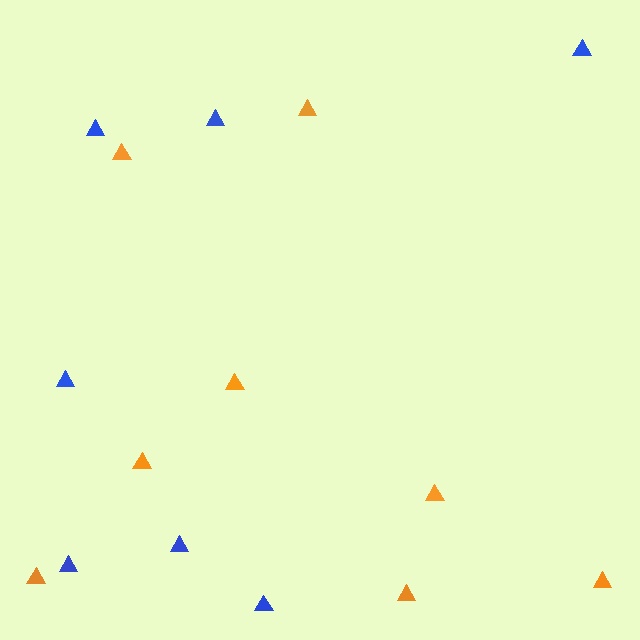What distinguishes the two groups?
There are 2 groups: one group of orange triangles (8) and one group of blue triangles (7).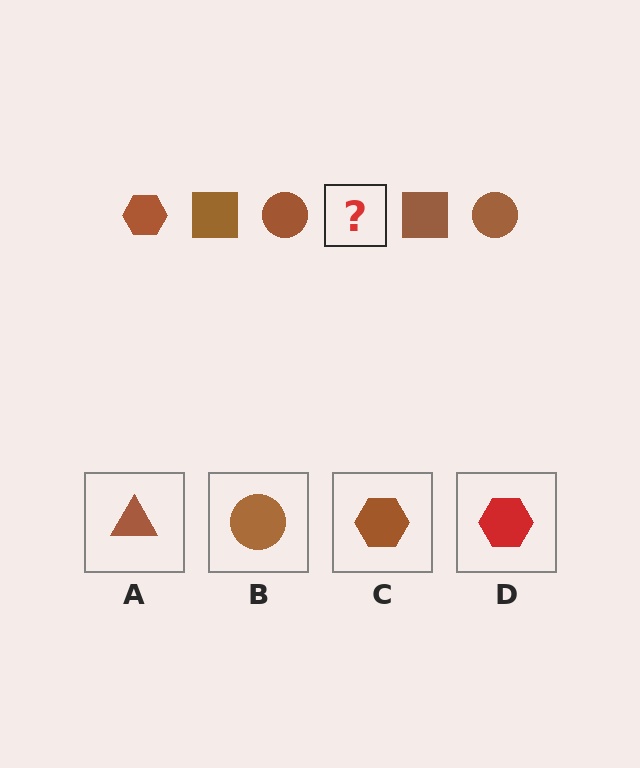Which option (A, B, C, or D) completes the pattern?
C.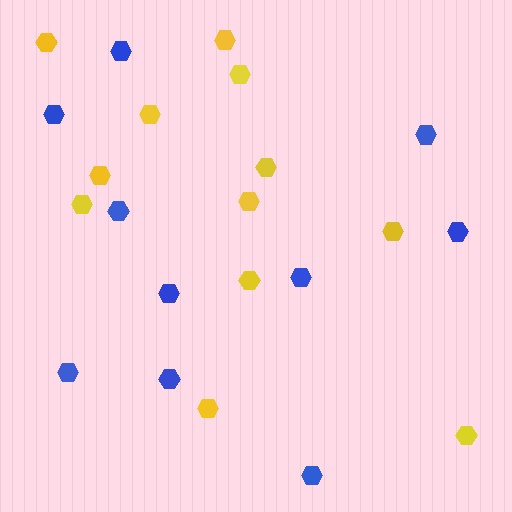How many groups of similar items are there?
There are 2 groups: one group of yellow hexagons (12) and one group of blue hexagons (10).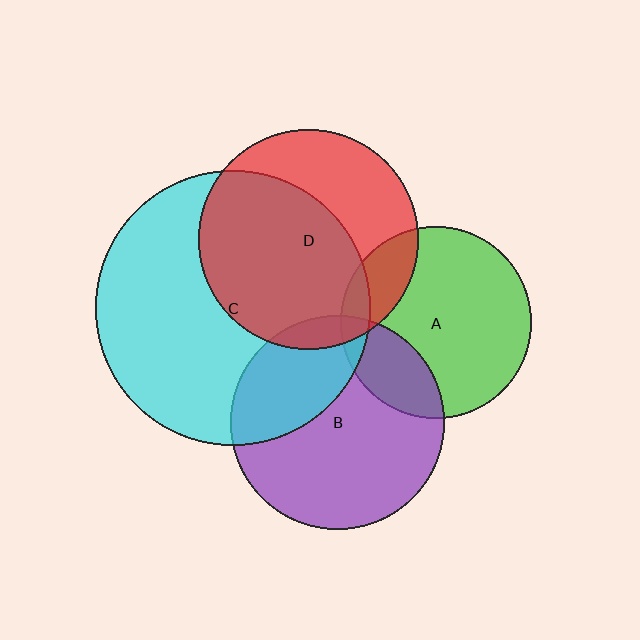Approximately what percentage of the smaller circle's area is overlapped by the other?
Approximately 60%.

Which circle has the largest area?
Circle C (cyan).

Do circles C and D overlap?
Yes.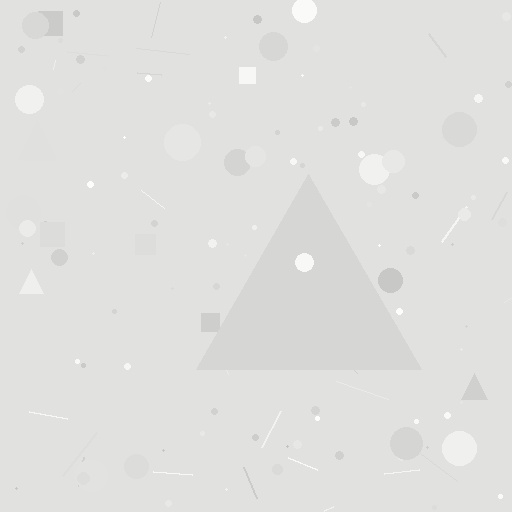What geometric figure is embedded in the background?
A triangle is embedded in the background.